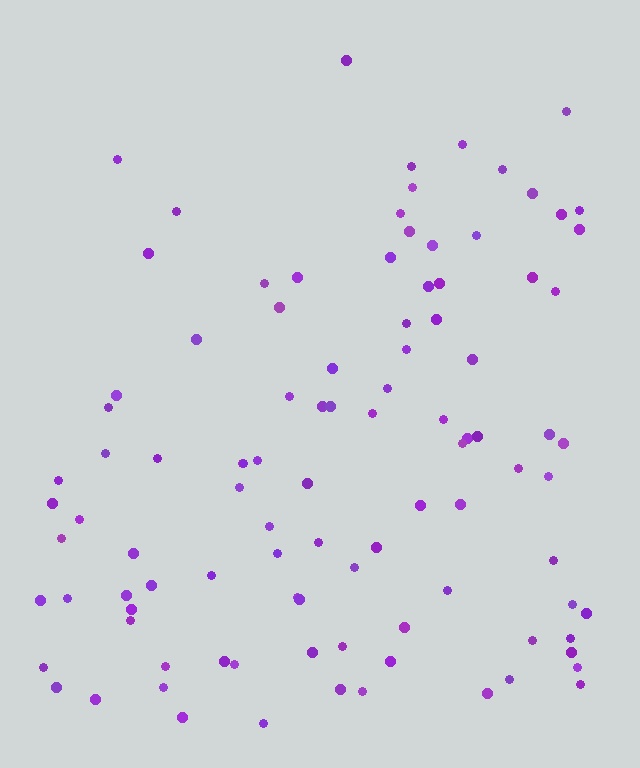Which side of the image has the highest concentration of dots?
The bottom.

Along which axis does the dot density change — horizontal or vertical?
Vertical.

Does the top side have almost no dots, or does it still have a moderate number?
Still a moderate number, just noticeably fewer than the bottom.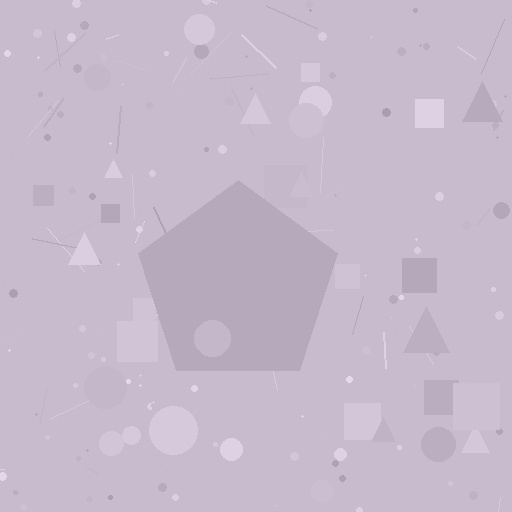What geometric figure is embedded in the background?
A pentagon is embedded in the background.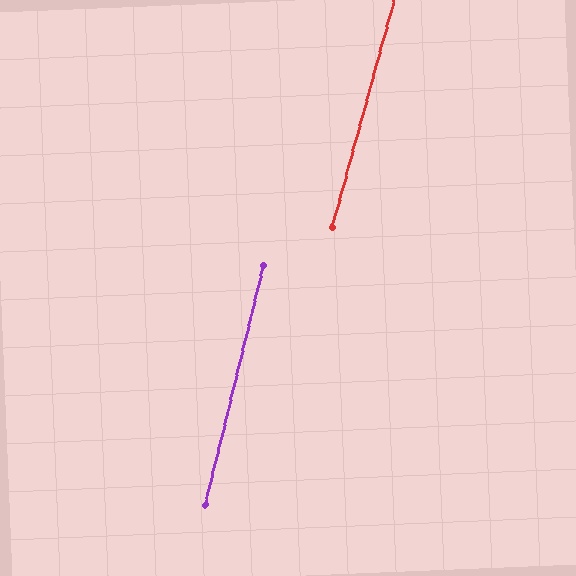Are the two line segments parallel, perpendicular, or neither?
Parallel — their directions differ by only 1.5°.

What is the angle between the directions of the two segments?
Approximately 1 degree.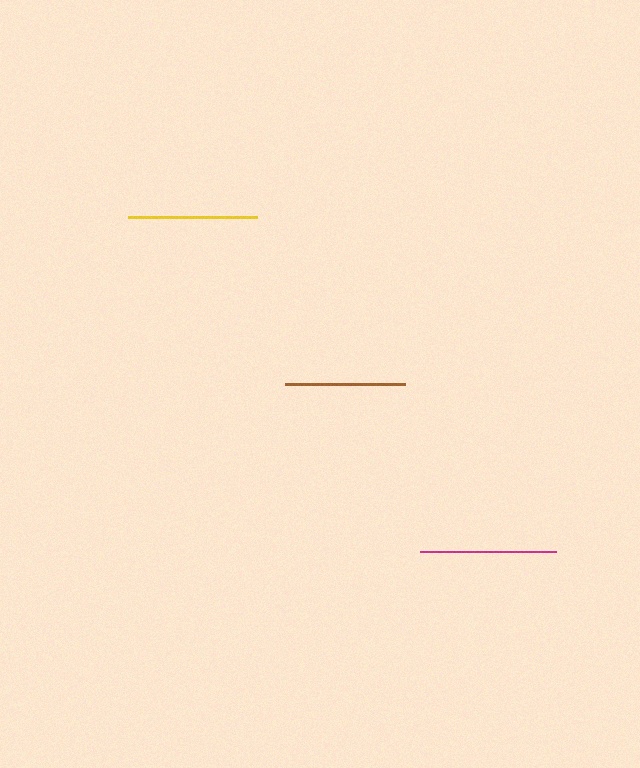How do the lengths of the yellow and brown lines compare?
The yellow and brown lines are approximately the same length.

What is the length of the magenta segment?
The magenta segment is approximately 136 pixels long.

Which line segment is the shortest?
The brown line is the shortest at approximately 120 pixels.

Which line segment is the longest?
The magenta line is the longest at approximately 136 pixels.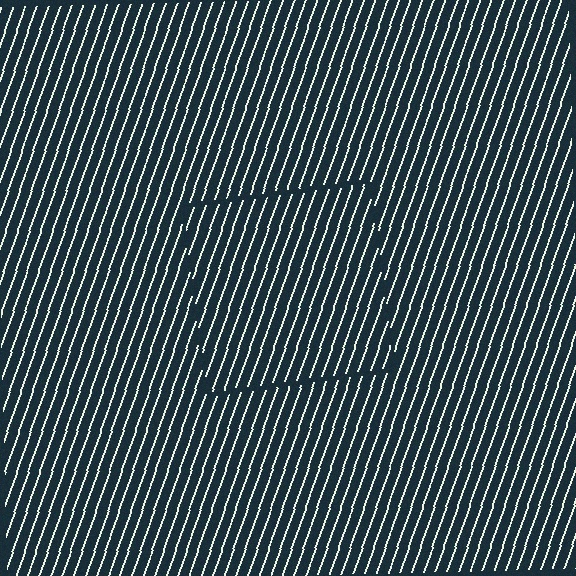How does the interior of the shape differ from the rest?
The interior of the shape contains the same grating, shifted by half a period — the contour is defined by the phase discontinuity where line-ends from the inner and outer gratings abut.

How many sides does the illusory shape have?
4 sides — the line-ends trace a square.